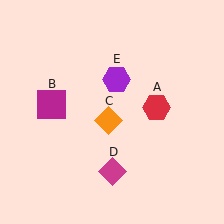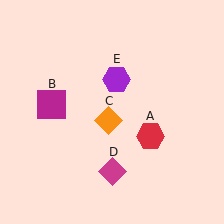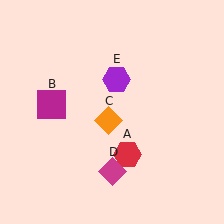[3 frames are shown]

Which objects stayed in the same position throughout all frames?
Magenta square (object B) and orange diamond (object C) and magenta diamond (object D) and purple hexagon (object E) remained stationary.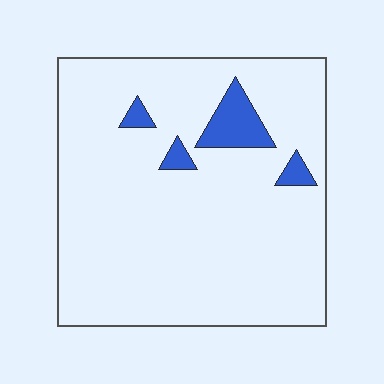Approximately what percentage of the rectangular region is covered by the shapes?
Approximately 5%.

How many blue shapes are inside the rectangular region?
4.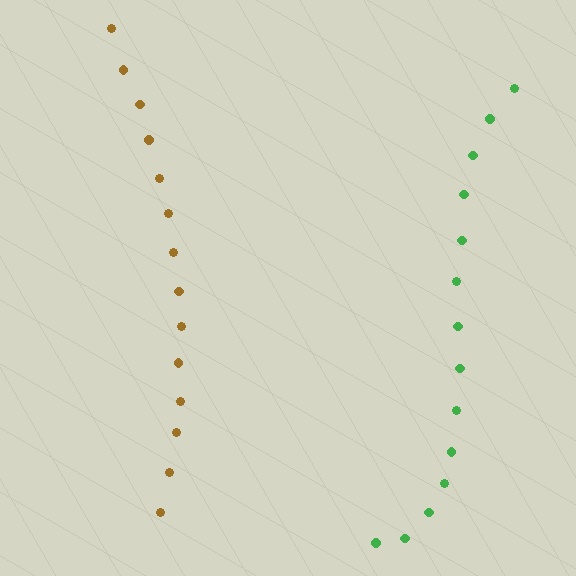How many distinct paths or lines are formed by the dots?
There are 2 distinct paths.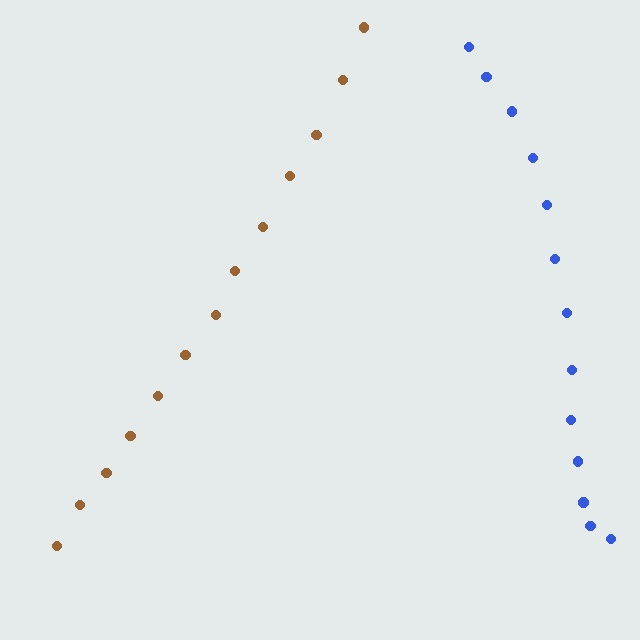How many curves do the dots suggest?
There are 2 distinct paths.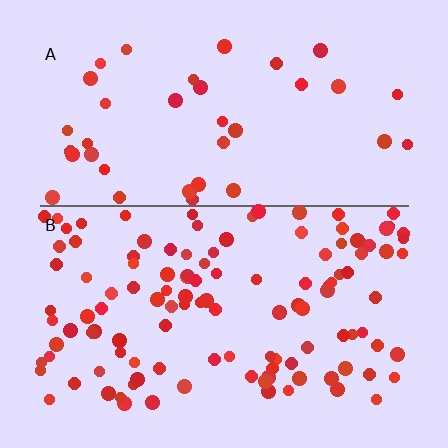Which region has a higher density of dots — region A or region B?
B (the bottom).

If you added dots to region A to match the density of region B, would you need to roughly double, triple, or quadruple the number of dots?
Approximately triple.